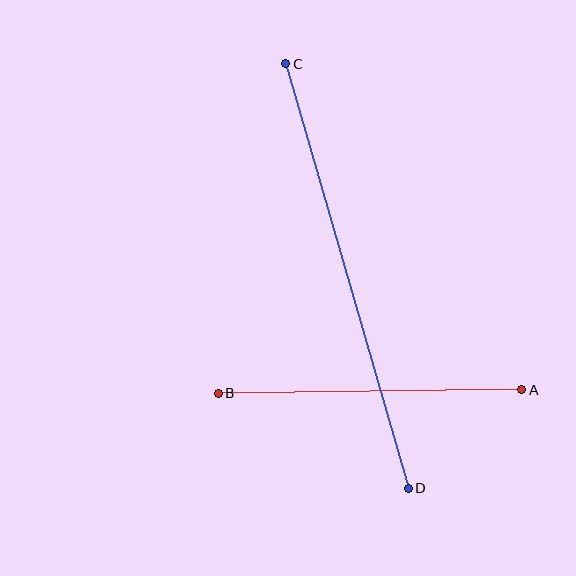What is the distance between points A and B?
The distance is approximately 303 pixels.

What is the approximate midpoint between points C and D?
The midpoint is at approximately (347, 276) pixels.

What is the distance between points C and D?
The distance is approximately 442 pixels.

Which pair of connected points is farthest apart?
Points C and D are farthest apart.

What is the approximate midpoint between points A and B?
The midpoint is at approximately (370, 392) pixels.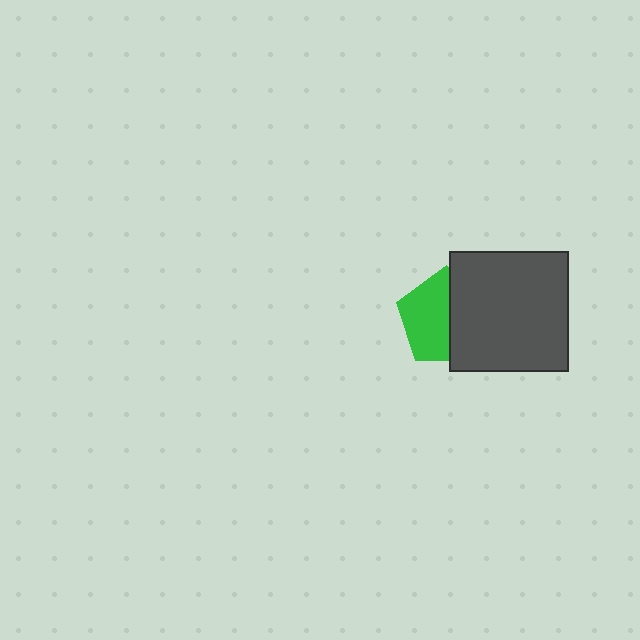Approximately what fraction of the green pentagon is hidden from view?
Roughly 46% of the green pentagon is hidden behind the dark gray square.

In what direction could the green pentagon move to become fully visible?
The green pentagon could move left. That would shift it out from behind the dark gray square entirely.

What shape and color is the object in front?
The object in front is a dark gray square.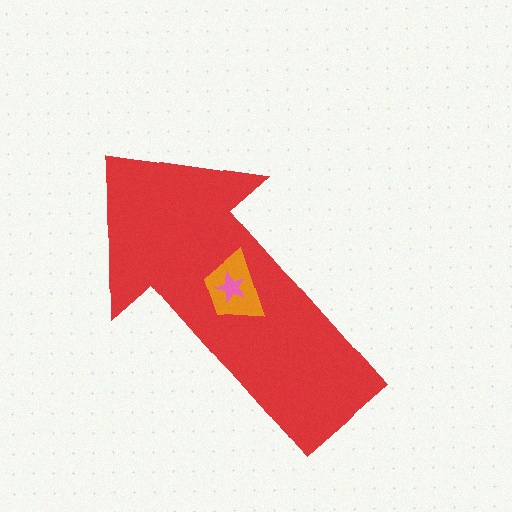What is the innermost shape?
The pink star.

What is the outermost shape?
The red arrow.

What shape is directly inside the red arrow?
The orange trapezoid.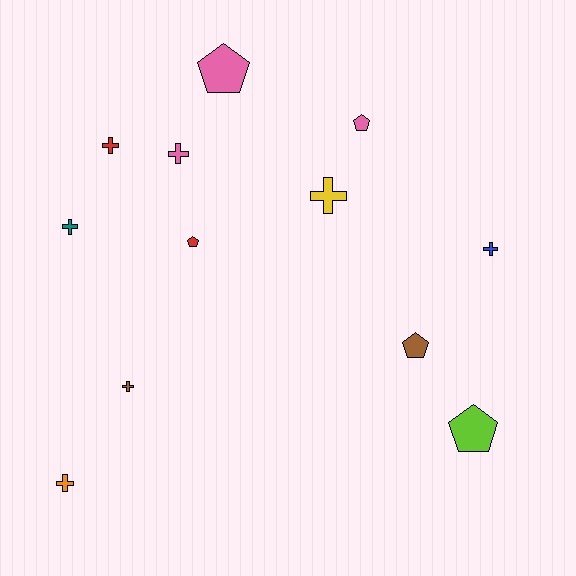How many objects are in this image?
There are 12 objects.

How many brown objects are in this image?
There are 2 brown objects.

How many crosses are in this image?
There are 7 crosses.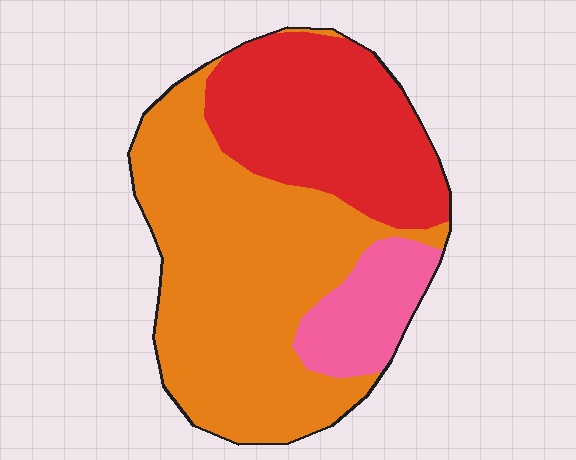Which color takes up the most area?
Orange, at roughly 55%.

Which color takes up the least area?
Pink, at roughly 15%.